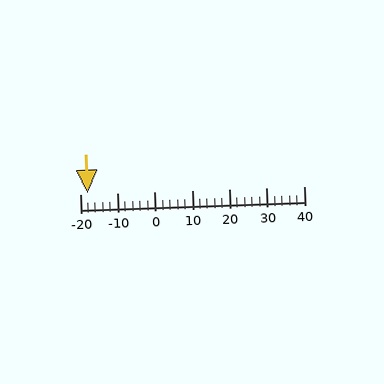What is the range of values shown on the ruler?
The ruler shows values from -20 to 40.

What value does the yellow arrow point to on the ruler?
The yellow arrow points to approximately -18.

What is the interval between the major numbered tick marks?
The major tick marks are spaced 10 units apart.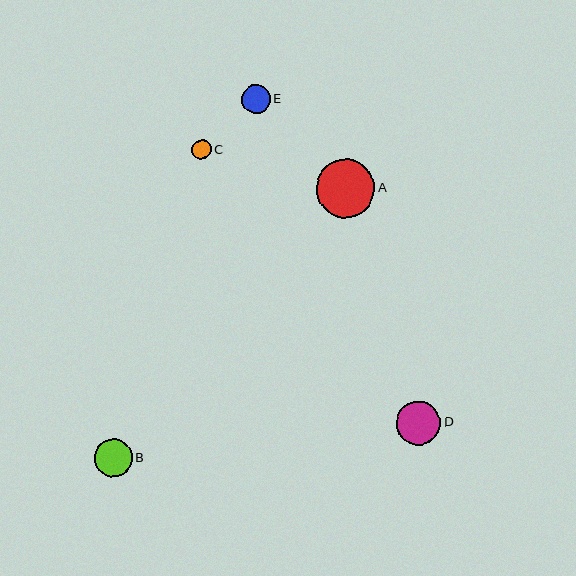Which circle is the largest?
Circle A is the largest with a size of approximately 59 pixels.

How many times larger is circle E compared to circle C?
Circle E is approximately 1.5 times the size of circle C.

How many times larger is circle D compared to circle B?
Circle D is approximately 1.2 times the size of circle B.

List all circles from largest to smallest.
From largest to smallest: A, D, B, E, C.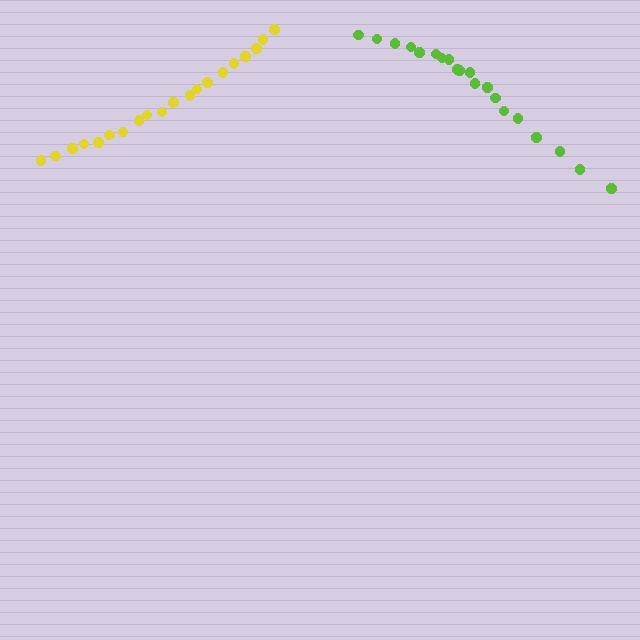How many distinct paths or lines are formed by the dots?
There are 2 distinct paths.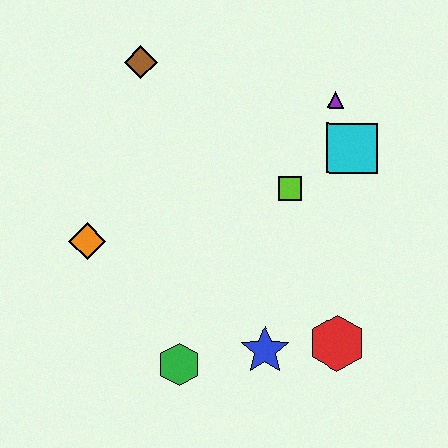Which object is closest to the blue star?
The red hexagon is closest to the blue star.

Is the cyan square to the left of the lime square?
No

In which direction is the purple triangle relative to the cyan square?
The purple triangle is above the cyan square.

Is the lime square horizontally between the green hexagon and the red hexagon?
Yes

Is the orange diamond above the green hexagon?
Yes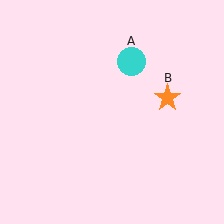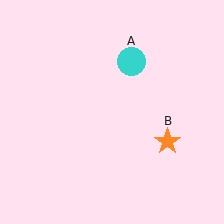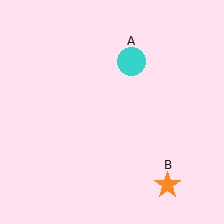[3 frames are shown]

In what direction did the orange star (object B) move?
The orange star (object B) moved down.